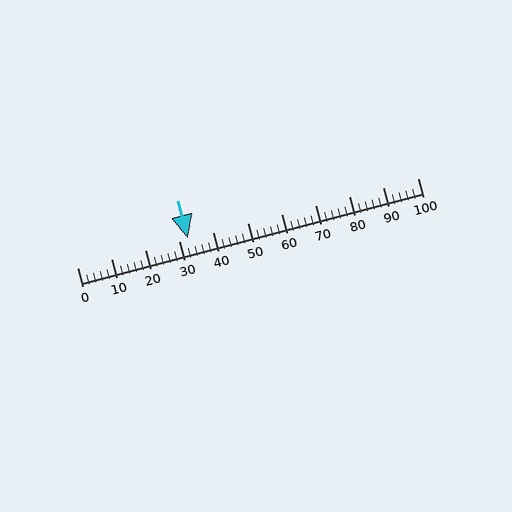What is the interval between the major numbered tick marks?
The major tick marks are spaced 10 units apart.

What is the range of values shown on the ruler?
The ruler shows values from 0 to 100.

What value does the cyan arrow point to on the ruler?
The cyan arrow points to approximately 32.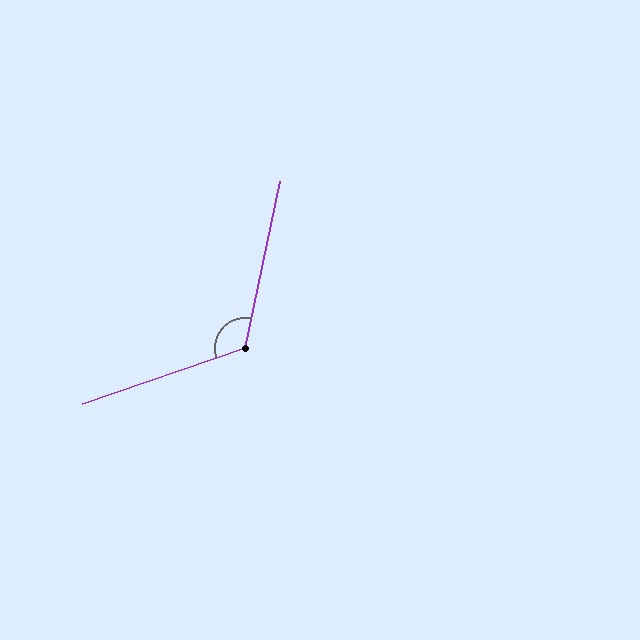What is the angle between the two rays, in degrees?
Approximately 121 degrees.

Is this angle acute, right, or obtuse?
It is obtuse.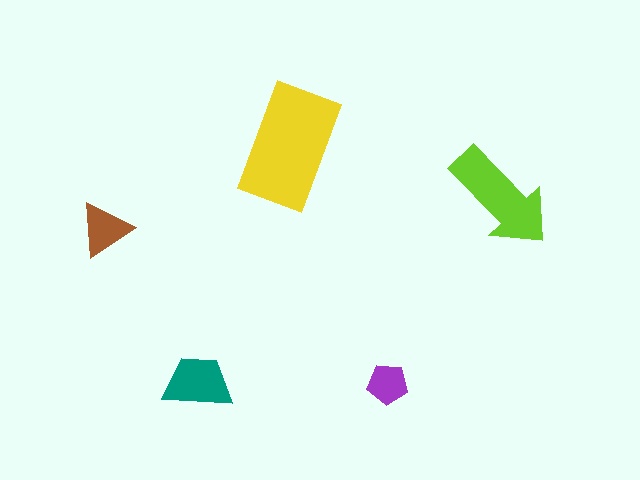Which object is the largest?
The yellow rectangle.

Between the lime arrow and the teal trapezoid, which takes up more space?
The lime arrow.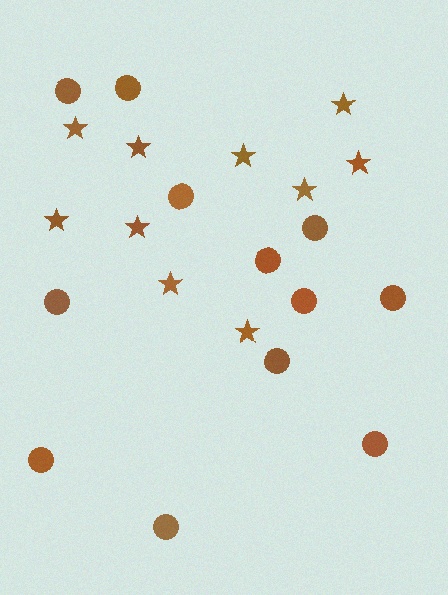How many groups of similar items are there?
There are 2 groups: one group of circles (12) and one group of stars (10).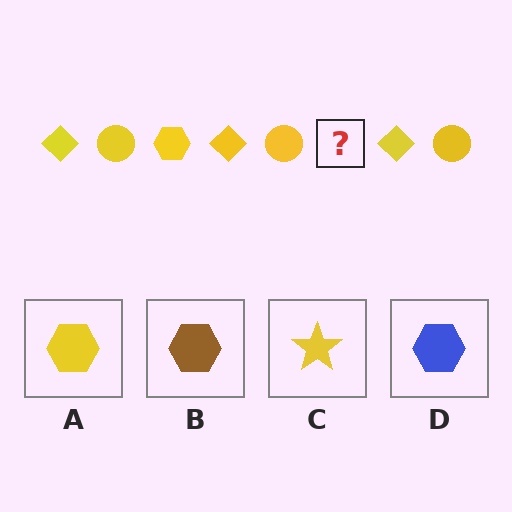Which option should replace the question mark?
Option A.